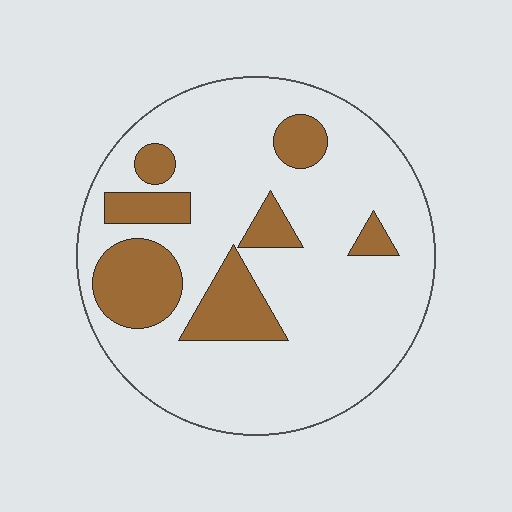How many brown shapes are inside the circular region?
7.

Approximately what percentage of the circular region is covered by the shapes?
Approximately 20%.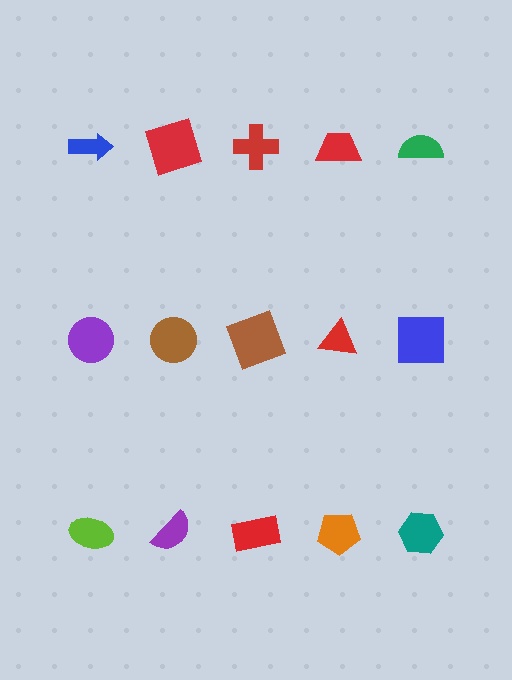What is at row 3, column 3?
A red rectangle.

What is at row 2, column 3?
A brown square.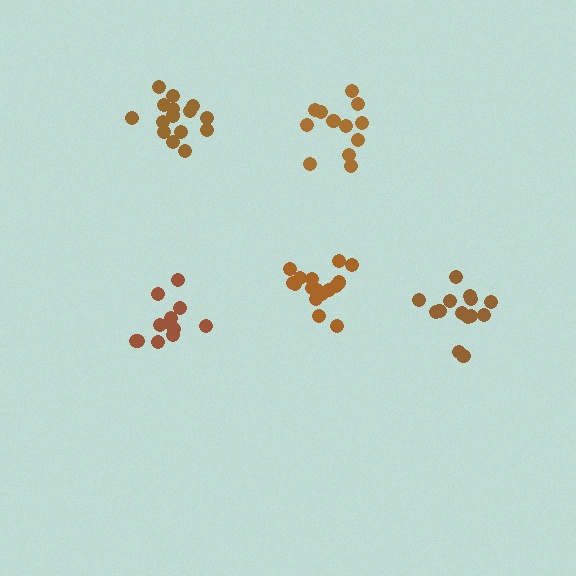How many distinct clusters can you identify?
There are 5 distinct clusters.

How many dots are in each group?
Group 1: 13 dots, Group 2: 12 dots, Group 3: 17 dots, Group 4: 14 dots, Group 5: 16 dots (72 total).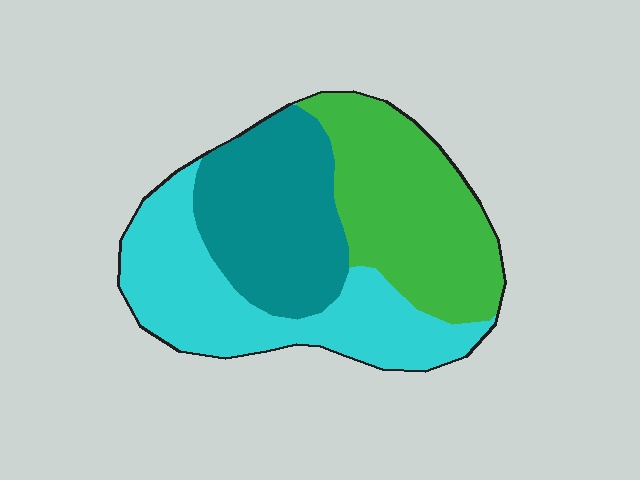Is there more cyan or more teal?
Cyan.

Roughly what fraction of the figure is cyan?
Cyan covers roughly 35% of the figure.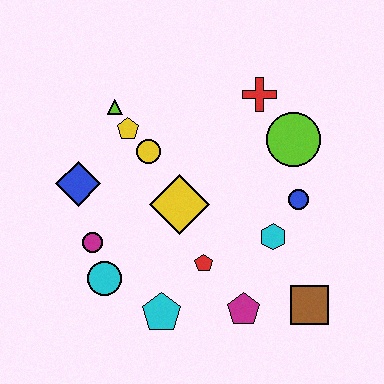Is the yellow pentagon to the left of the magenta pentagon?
Yes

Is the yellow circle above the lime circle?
No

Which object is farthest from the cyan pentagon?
The red cross is farthest from the cyan pentagon.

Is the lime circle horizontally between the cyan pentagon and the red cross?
No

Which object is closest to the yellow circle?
The yellow pentagon is closest to the yellow circle.